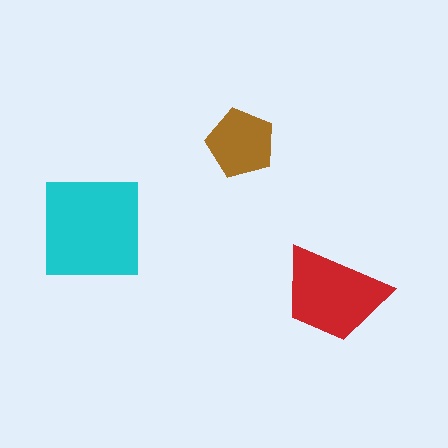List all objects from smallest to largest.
The brown pentagon, the red trapezoid, the cyan square.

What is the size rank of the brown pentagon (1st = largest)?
3rd.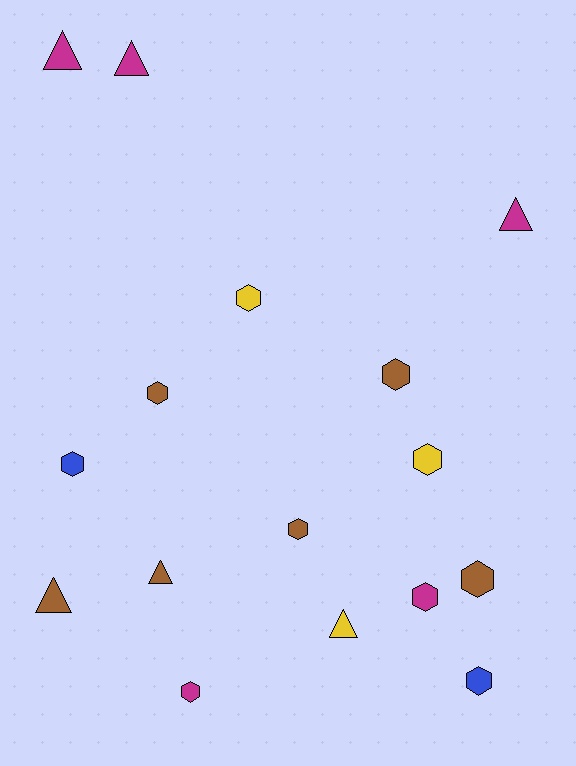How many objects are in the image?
There are 16 objects.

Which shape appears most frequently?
Hexagon, with 10 objects.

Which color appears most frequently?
Brown, with 6 objects.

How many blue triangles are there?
There are no blue triangles.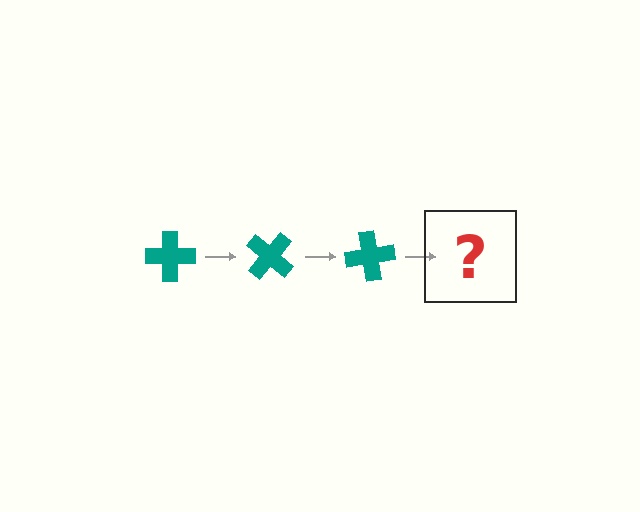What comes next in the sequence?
The next element should be a teal cross rotated 120 degrees.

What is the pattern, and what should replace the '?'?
The pattern is that the cross rotates 40 degrees each step. The '?' should be a teal cross rotated 120 degrees.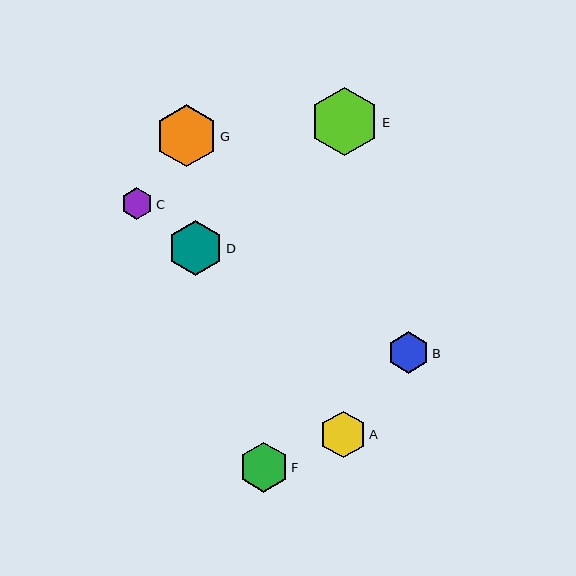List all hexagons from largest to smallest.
From largest to smallest: E, G, D, F, A, B, C.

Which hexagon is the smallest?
Hexagon C is the smallest with a size of approximately 31 pixels.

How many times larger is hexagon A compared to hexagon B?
Hexagon A is approximately 1.1 times the size of hexagon B.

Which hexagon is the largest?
Hexagon E is the largest with a size of approximately 68 pixels.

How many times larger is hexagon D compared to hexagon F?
Hexagon D is approximately 1.1 times the size of hexagon F.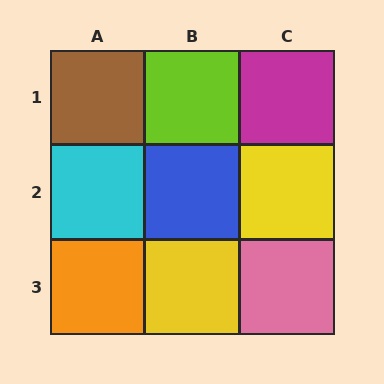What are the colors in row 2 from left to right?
Cyan, blue, yellow.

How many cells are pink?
1 cell is pink.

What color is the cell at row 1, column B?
Lime.